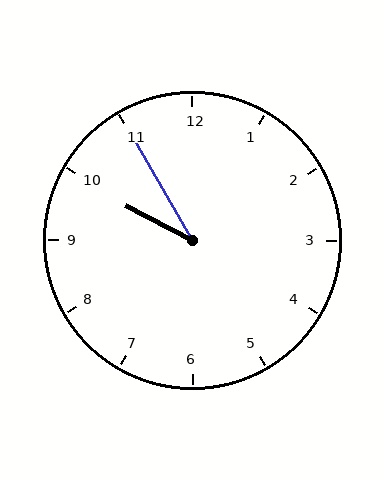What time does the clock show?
9:55.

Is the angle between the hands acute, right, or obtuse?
It is acute.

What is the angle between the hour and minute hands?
Approximately 32 degrees.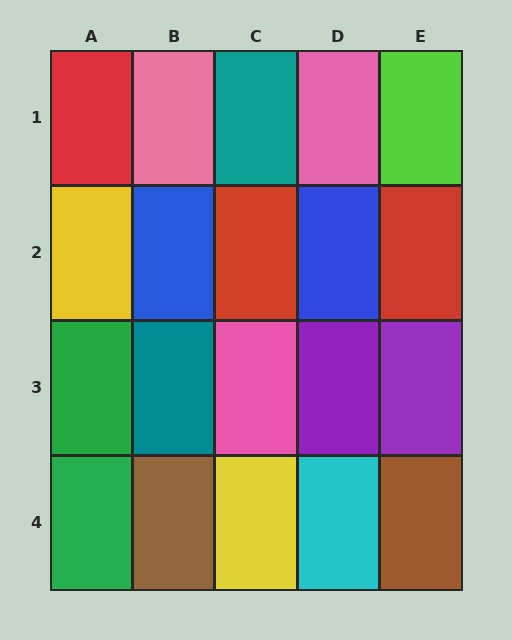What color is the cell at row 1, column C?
Teal.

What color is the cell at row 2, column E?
Red.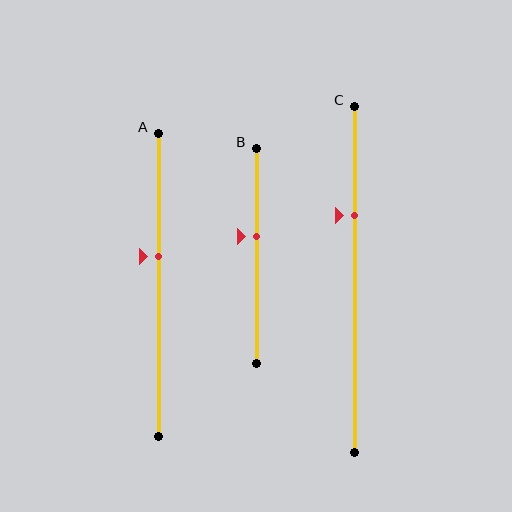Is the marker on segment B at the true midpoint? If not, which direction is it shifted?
No, the marker on segment B is shifted upward by about 9% of the segment length.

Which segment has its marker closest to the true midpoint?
Segment B has its marker closest to the true midpoint.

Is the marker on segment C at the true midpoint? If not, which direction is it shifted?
No, the marker on segment C is shifted upward by about 19% of the segment length.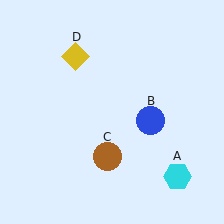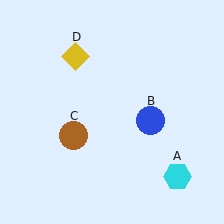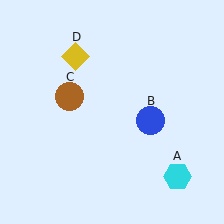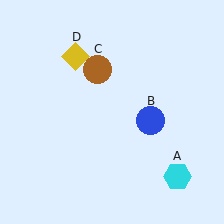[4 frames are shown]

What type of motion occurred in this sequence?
The brown circle (object C) rotated clockwise around the center of the scene.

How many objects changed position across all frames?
1 object changed position: brown circle (object C).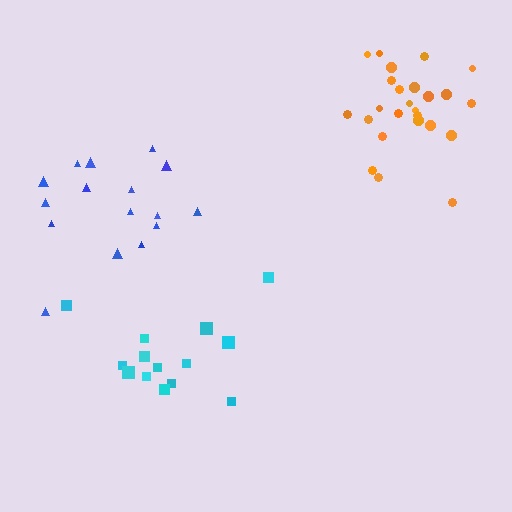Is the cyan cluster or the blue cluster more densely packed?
Cyan.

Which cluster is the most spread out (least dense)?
Blue.